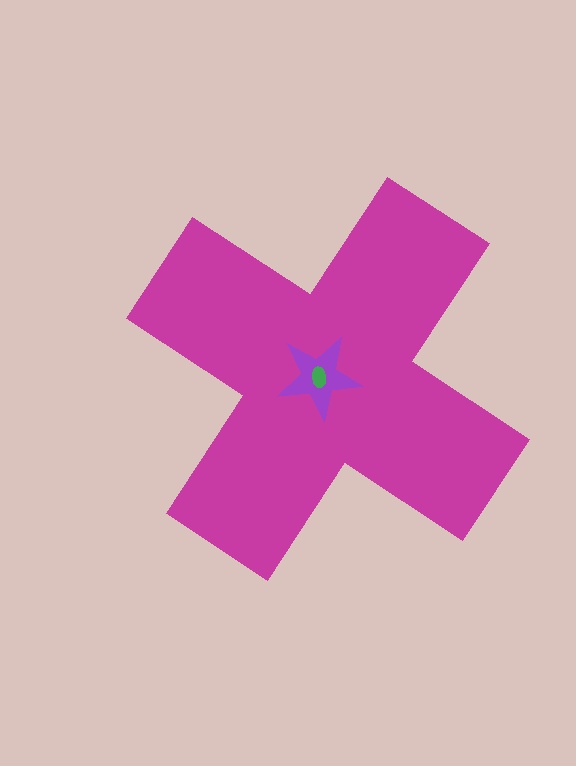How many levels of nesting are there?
3.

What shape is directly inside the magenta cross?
The purple star.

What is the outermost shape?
The magenta cross.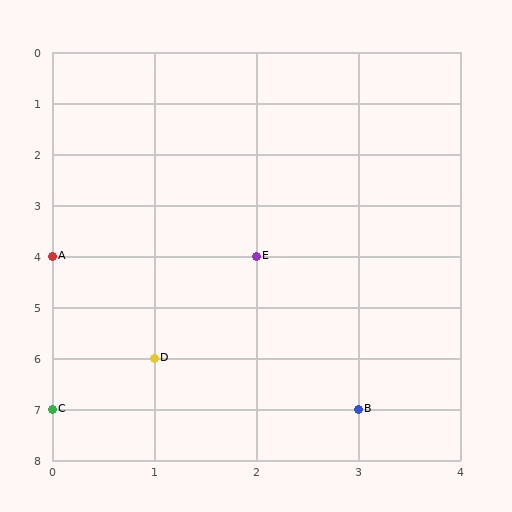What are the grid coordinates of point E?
Point E is at grid coordinates (2, 4).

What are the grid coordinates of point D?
Point D is at grid coordinates (1, 6).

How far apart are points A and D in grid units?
Points A and D are 1 column and 2 rows apart (about 2.2 grid units diagonally).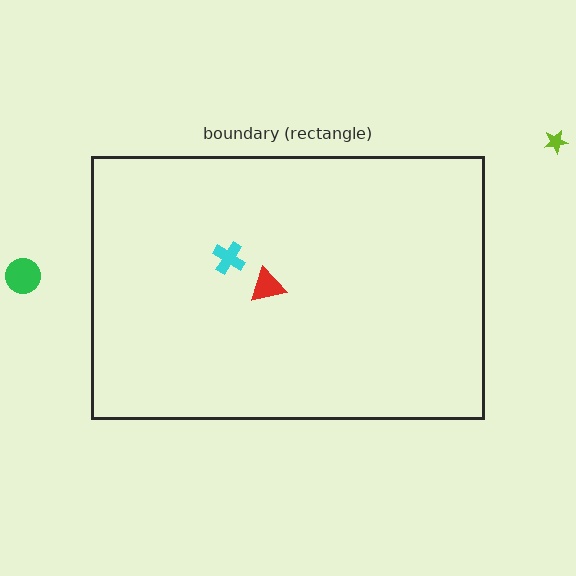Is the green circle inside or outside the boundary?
Outside.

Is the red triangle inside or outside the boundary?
Inside.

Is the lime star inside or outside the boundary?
Outside.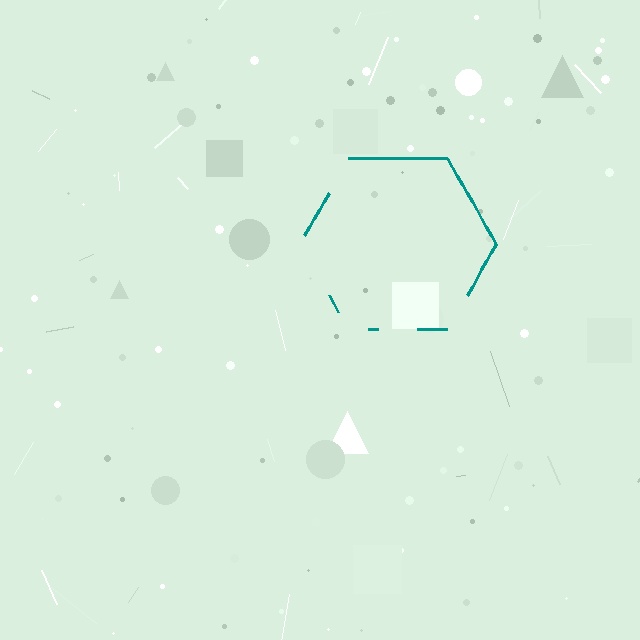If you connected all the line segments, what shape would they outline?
They would outline a hexagon.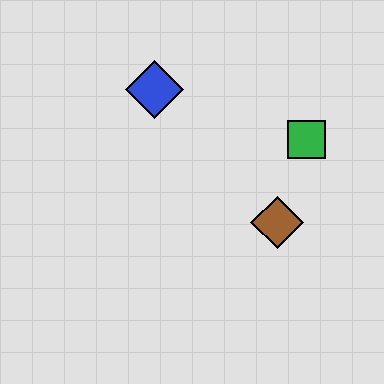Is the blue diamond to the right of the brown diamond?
No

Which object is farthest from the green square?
The blue diamond is farthest from the green square.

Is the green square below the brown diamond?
No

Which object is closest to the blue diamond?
The green square is closest to the blue diamond.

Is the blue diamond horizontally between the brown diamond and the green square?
No